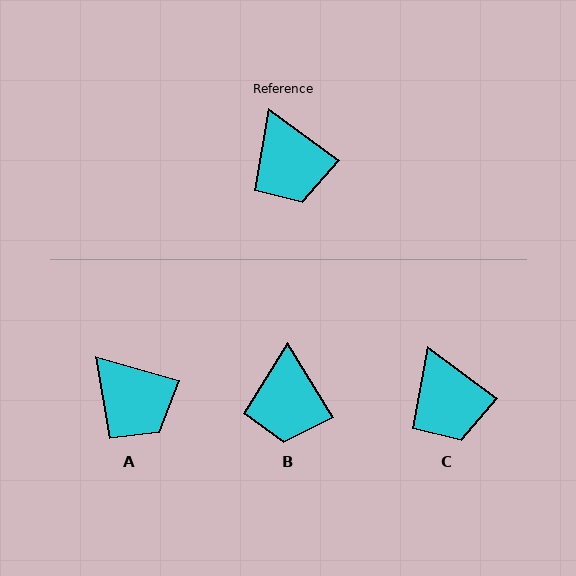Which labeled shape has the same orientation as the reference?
C.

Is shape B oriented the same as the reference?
No, it is off by about 22 degrees.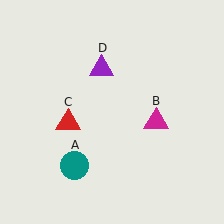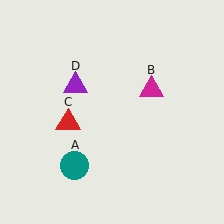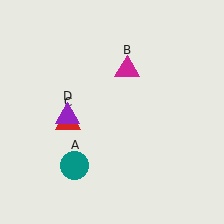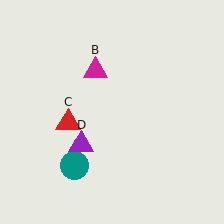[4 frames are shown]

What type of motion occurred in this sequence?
The magenta triangle (object B), purple triangle (object D) rotated counterclockwise around the center of the scene.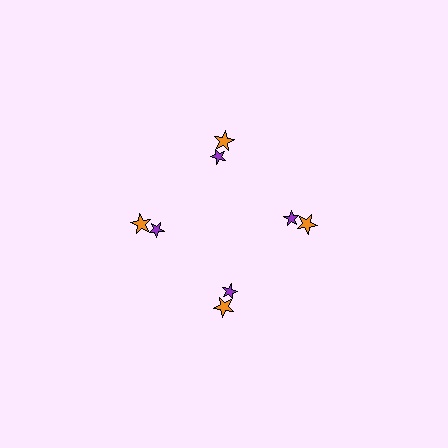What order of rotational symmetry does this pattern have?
This pattern has 4-fold rotational symmetry.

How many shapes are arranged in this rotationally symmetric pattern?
There are 8 shapes, arranged in 4 groups of 2.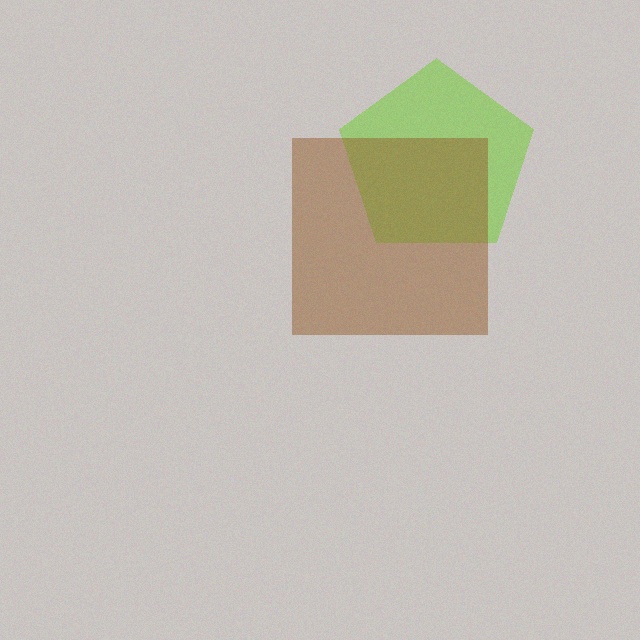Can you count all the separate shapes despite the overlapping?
Yes, there are 2 separate shapes.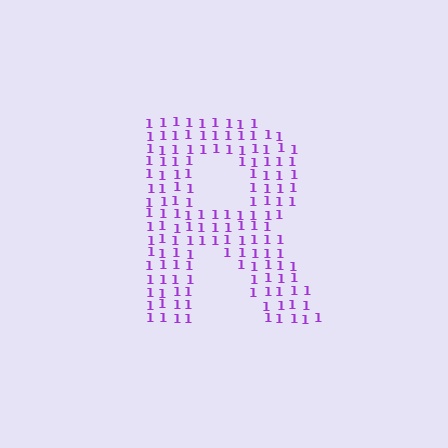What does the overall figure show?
The overall figure shows the letter R.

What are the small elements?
The small elements are digit 1's.